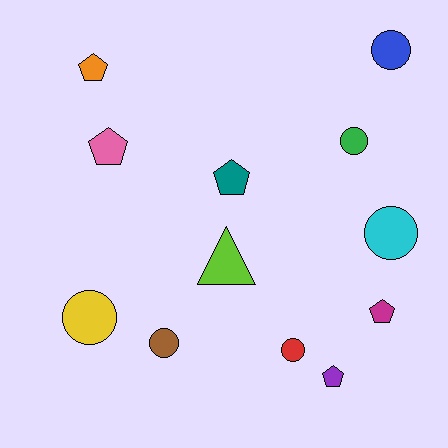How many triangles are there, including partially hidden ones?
There is 1 triangle.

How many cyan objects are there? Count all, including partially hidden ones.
There is 1 cyan object.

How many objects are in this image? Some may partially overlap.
There are 12 objects.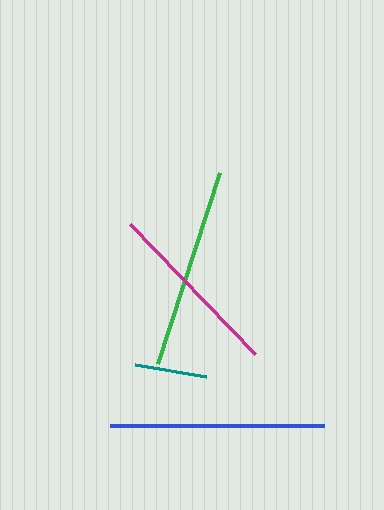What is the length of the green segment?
The green segment is approximately 200 pixels long.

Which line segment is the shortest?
The teal line is the shortest at approximately 72 pixels.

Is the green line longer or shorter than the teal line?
The green line is longer than the teal line.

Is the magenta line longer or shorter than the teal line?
The magenta line is longer than the teal line.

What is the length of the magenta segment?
The magenta segment is approximately 180 pixels long.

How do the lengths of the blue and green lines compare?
The blue and green lines are approximately the same length.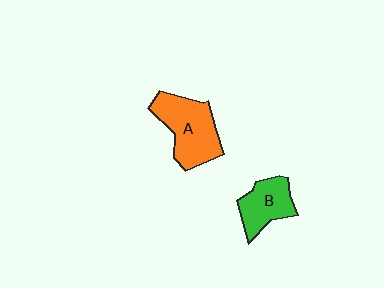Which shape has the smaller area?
Shape B (green).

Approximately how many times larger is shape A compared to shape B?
Approximately 1.5 times.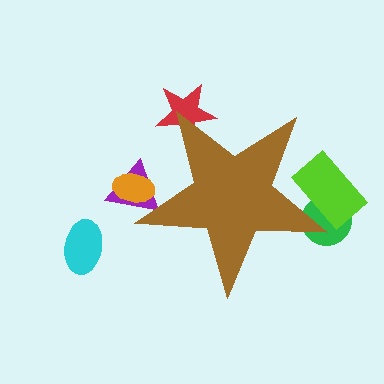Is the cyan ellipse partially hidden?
No, the cyan ellipse is fully visible.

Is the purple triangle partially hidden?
Yes, the purple triangle is partially hidden behind the brown star.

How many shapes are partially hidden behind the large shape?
5 shapes are partially hidden.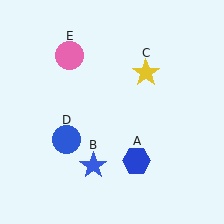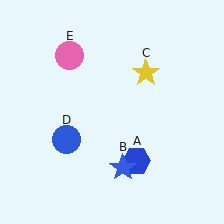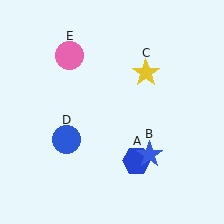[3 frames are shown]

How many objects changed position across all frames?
1 object changed position: blue star (object B).